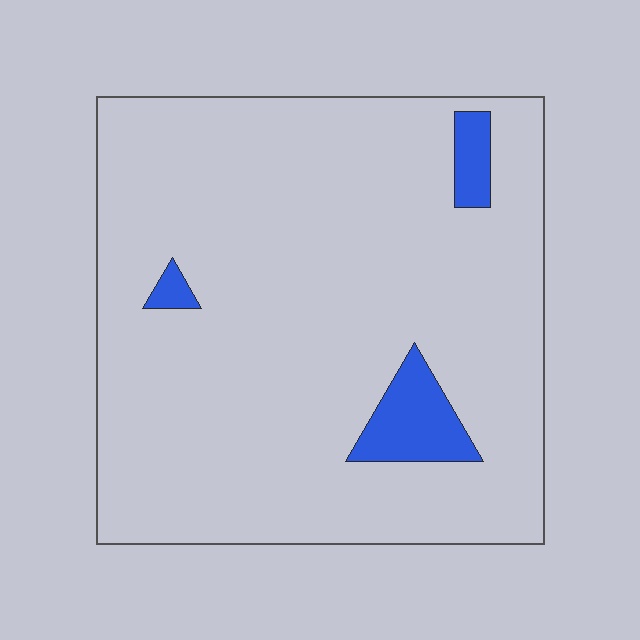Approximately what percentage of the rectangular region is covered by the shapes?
Approximately 5%.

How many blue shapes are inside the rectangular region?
3.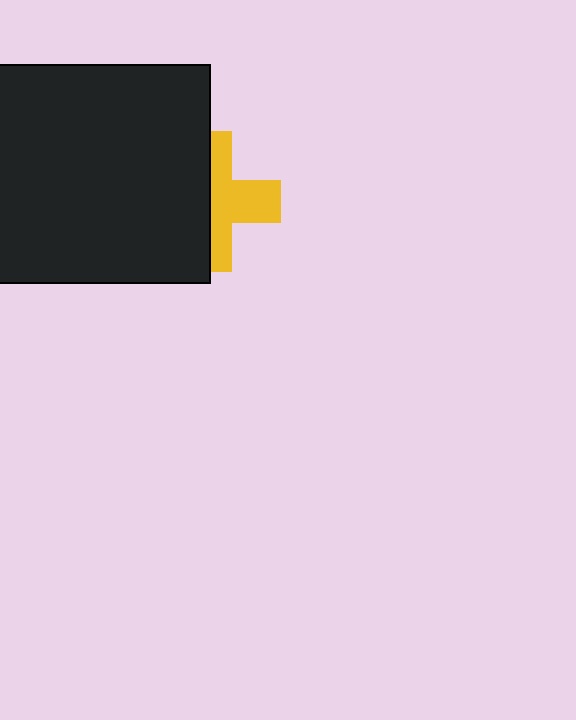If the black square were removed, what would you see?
You would see the complete yellow cross.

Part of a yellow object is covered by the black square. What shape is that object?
It is a cross.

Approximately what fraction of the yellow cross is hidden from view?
Roughly 51% of the yellow cross is hidden behind the black square.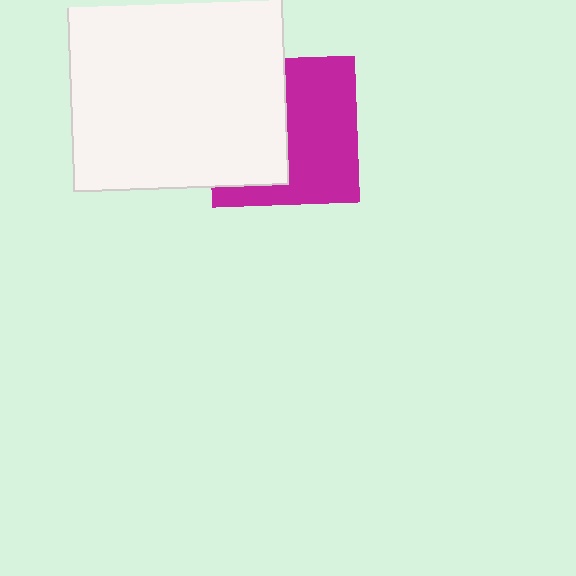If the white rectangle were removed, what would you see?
You would see the complete magenta square.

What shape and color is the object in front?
The object in front is a white rectangle.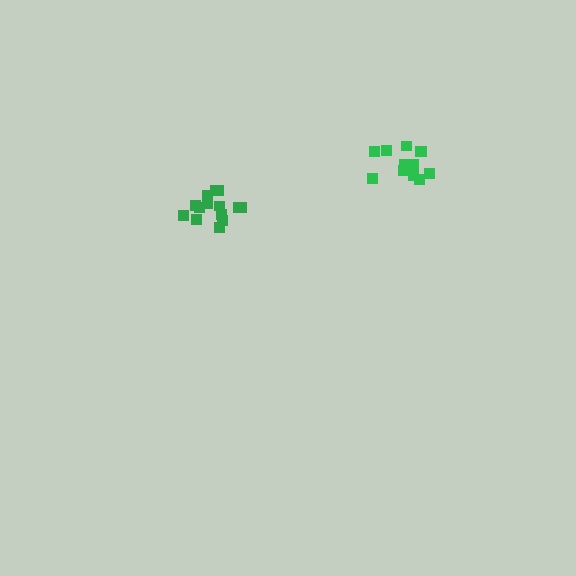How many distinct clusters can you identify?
There are 2 distinct clusters.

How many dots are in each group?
Group 1: 14 dots, Group 2: 13 dots (27 total).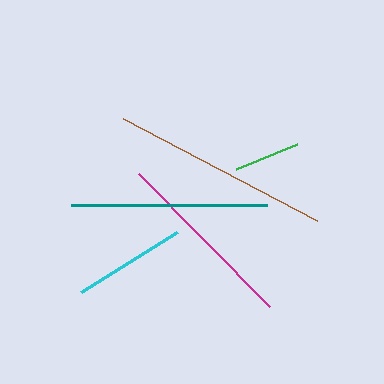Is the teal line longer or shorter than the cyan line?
The teal line is longer than the cyan line.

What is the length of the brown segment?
The brown segment is approximately 219 pixels long.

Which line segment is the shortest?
The green line is the shortest at approximately 67 pixels.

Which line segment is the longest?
The brown line is the longest at approximately 219 pixels.